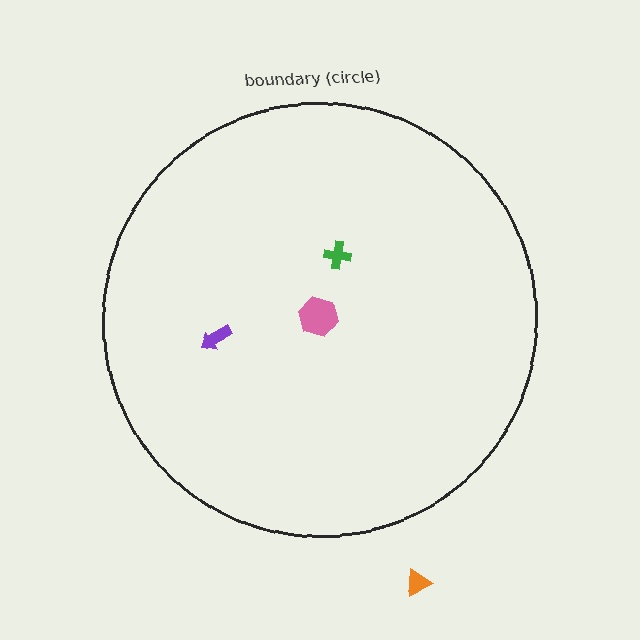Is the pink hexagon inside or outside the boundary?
Inside.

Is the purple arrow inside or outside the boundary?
Inside.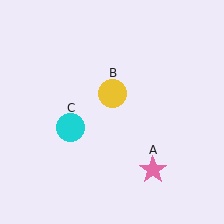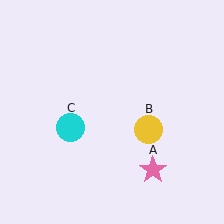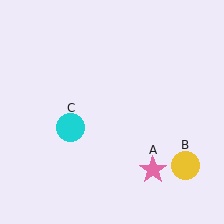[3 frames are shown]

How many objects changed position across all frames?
1 object changed position: yellow circle (object B).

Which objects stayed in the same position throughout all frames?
Pink star (object A) and cyan circle (object C) remained stationary.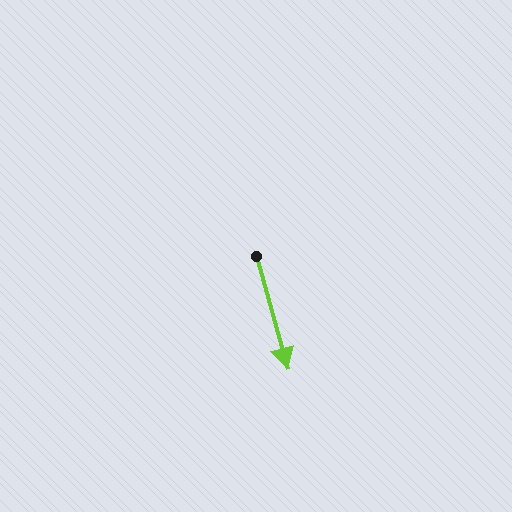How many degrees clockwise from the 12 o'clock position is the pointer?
Approximately 164 degrees.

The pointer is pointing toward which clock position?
Roughly 5 o'clock.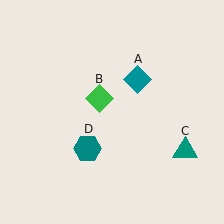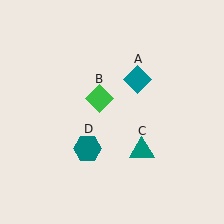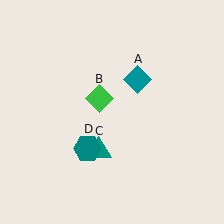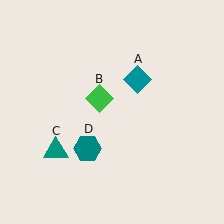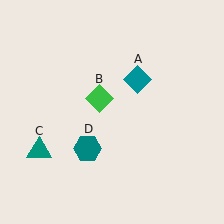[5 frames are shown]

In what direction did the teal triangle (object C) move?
The teal triangle (object C) moved left.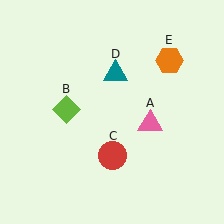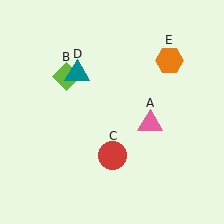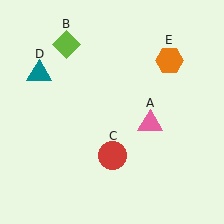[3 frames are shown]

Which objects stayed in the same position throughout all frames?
Pink triangle (object A) and red circle (object C) and orange hexagon (object E) remained stationary.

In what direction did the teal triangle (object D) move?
The teal triangle (object D) moved left.